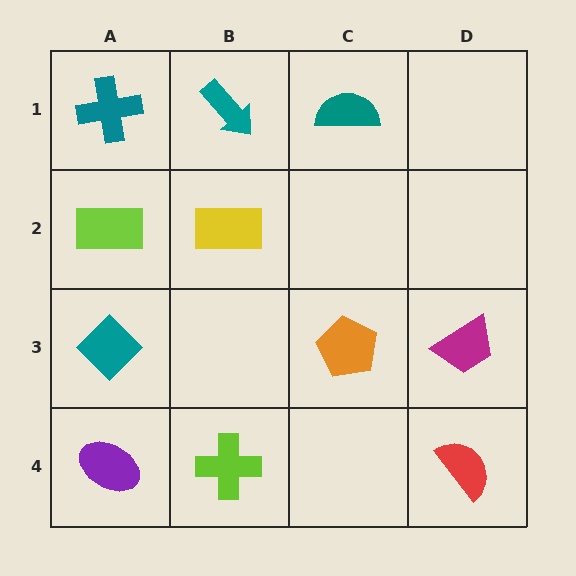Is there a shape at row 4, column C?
No, that cell is empty.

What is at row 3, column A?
A teal diamond.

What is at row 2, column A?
A lime rectangle.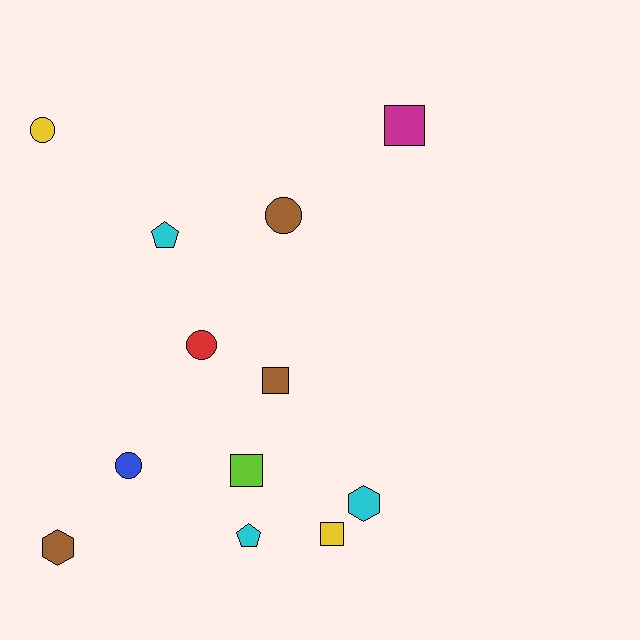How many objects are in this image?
There are 12 objects.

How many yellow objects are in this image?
There are 2 yellow objects.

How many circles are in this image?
There are 4 circles.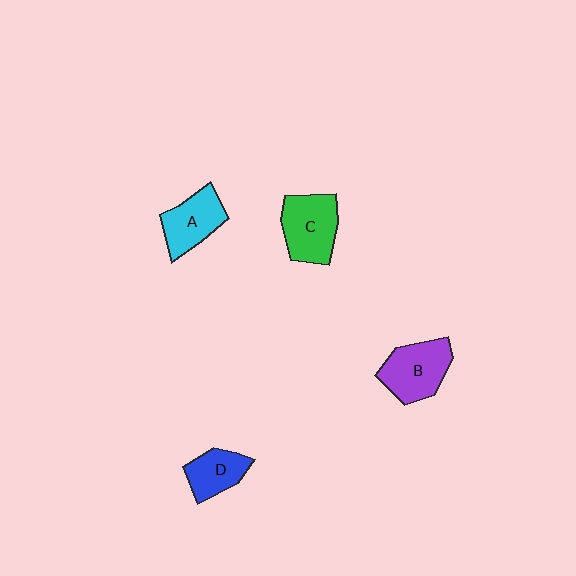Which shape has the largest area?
Shape C (green).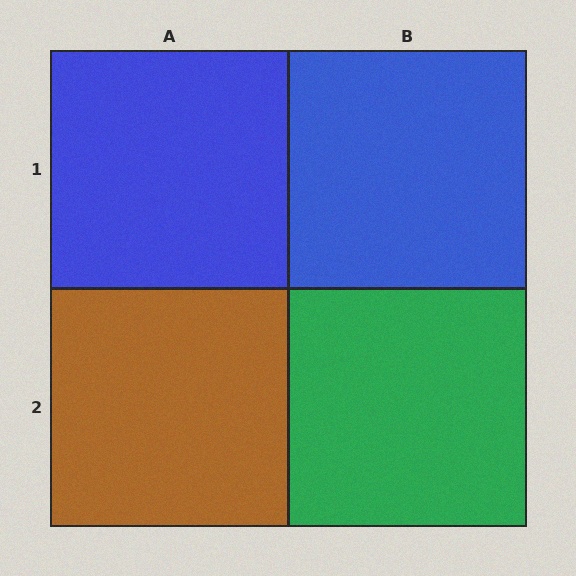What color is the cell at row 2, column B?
Green.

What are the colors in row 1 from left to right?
Blue, blue.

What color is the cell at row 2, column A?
Brown.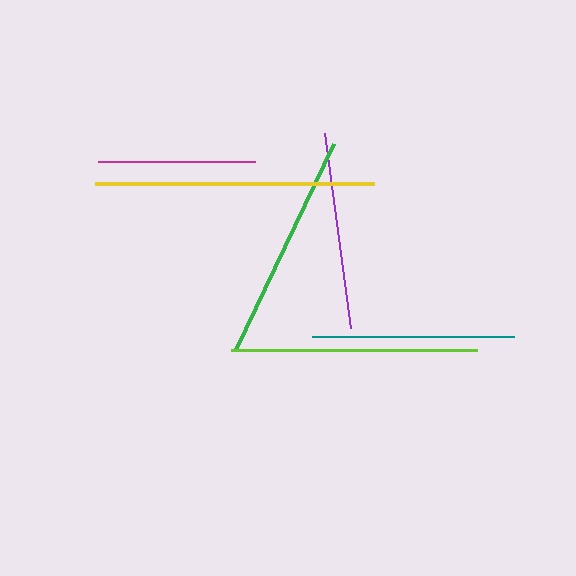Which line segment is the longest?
The yellow line is the longest at approximately 279 pixels.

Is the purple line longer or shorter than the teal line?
The teal line is longer than the purple line.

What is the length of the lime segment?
The lime segment is approximately 247 pixels long.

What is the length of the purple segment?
The purple segment is approximately 196 pixels long.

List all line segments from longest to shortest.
From longest to shortest: yellow, lime, green, teal, purple, magenta.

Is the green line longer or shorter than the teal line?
The green line is longer than the teal line.